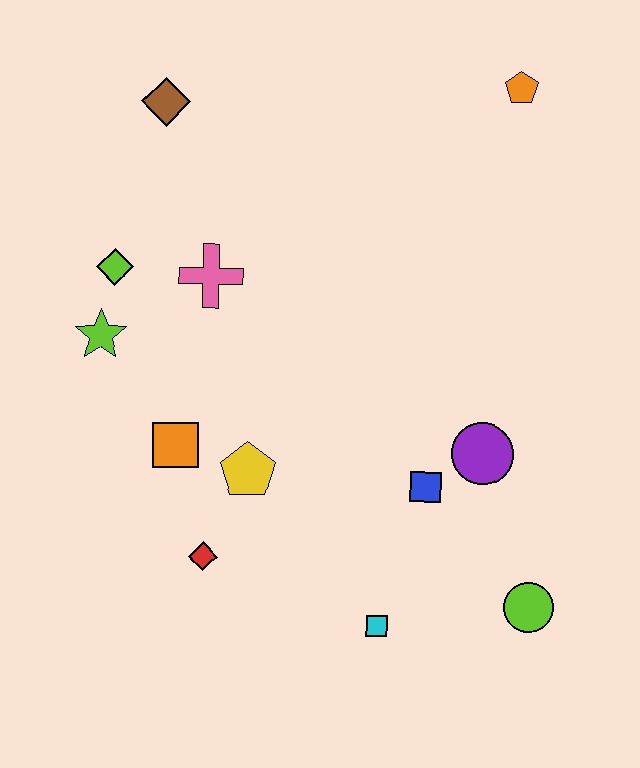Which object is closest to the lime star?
The lime diamond is closest to the lime star.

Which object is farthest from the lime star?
The lime circle is farthest from the lime star.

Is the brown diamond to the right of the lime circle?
No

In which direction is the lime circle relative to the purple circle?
The lime circle is below the purple circle.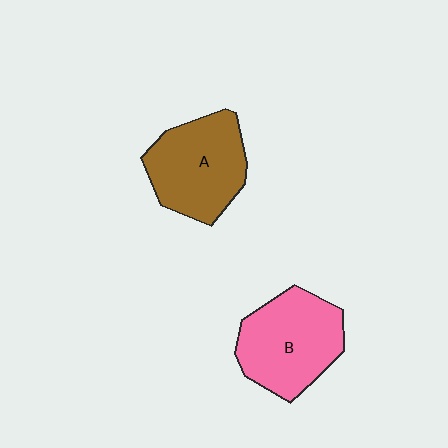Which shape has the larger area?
Shape B (pink).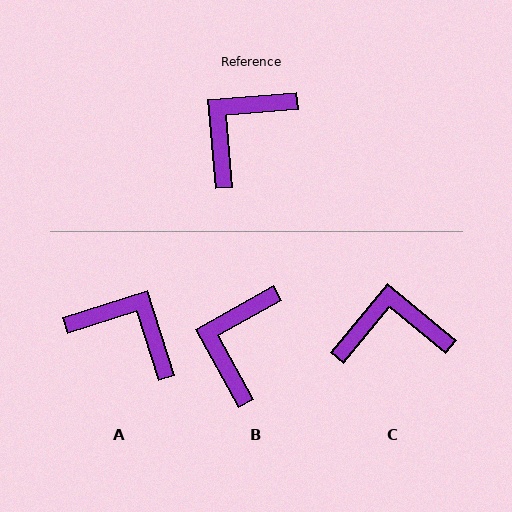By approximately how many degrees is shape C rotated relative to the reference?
Approximately 45 degrees clockwise.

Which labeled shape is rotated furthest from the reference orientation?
A, about 77 degrees away.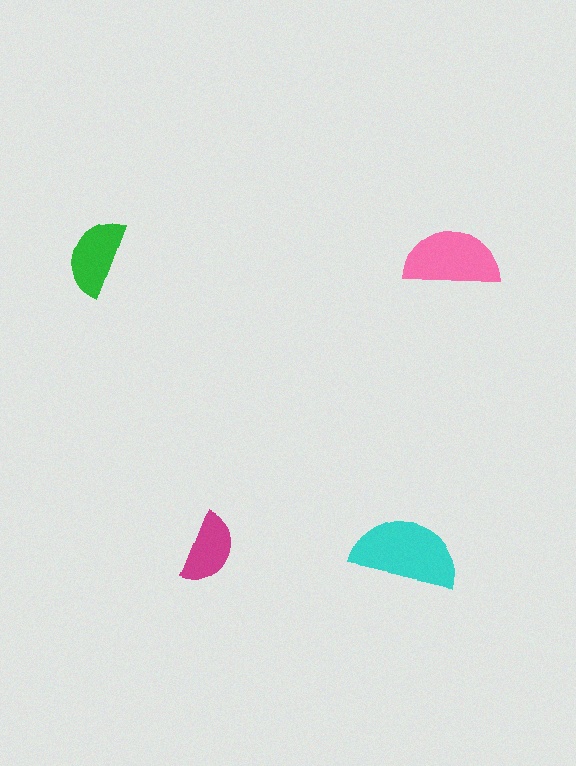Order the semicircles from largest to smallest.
the cyan one, the pink one, the green one, the magenta one.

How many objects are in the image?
There are 4 objects in the image.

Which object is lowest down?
The magenta semicircle is bottommost.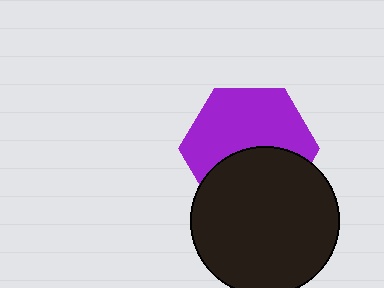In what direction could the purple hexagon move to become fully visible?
The purple hexagon could move up. That would shift it out from behind the black circle entirely.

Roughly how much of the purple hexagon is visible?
About half of it is visible (roughly 59%).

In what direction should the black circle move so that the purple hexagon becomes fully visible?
The black circle should move down. That is the shortest direction to clear the overlap and leave the purple hexagon fully visible.